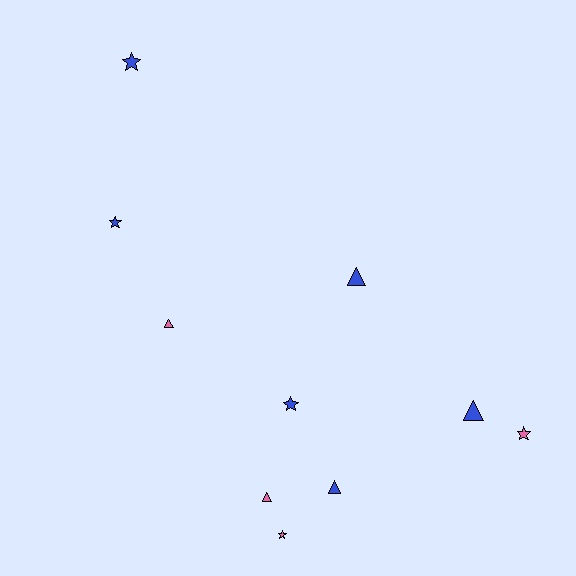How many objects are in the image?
There are 10 objects.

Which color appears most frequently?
Blue, with 6 objects.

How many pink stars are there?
There are 2 pink stars.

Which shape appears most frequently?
Triangle, with 5 objects.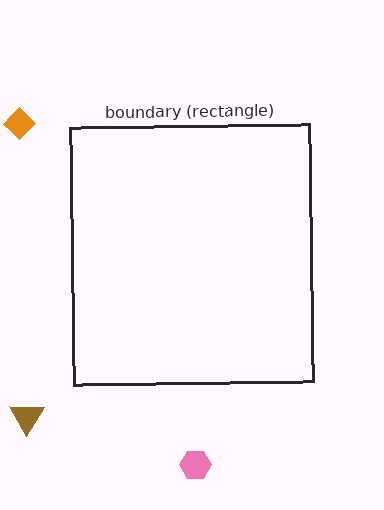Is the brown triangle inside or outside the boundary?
Outside.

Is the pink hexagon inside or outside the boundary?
Outside.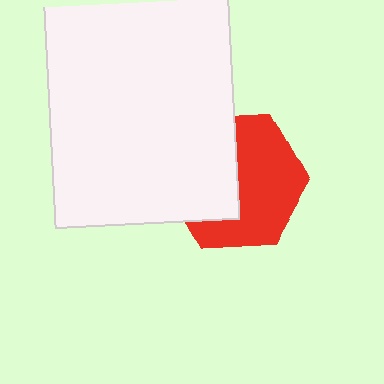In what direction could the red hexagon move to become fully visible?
The red hexagon could move right. That would shift it out from behind the white rectangle entirely.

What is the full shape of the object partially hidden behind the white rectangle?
The partially hidden object is a red hexagon.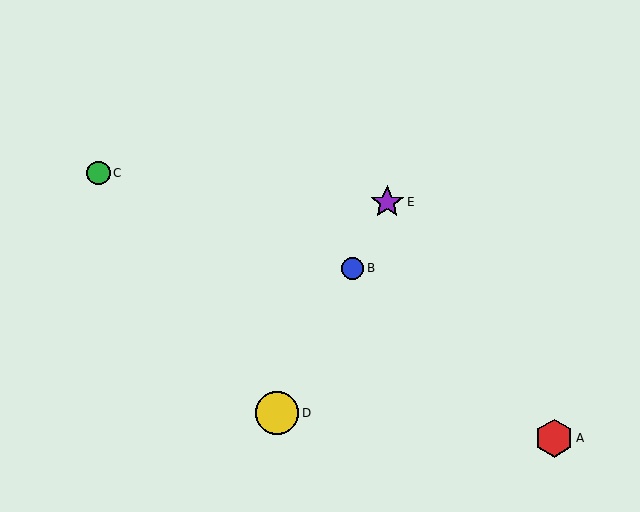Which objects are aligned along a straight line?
Objects B, D, E are aligned along a straight line.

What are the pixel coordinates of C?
Object C is at (98, 173).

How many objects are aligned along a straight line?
3 objects (B, D, E) are aligned along a straight line.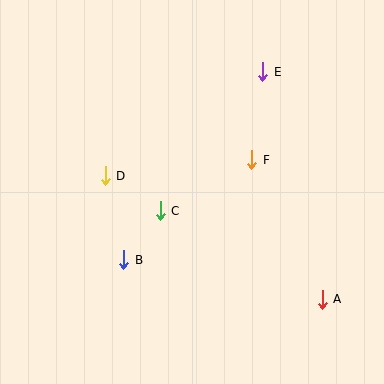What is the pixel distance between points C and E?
The distance between C and E is 173 pixels.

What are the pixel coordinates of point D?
Point D is at (105, 176).